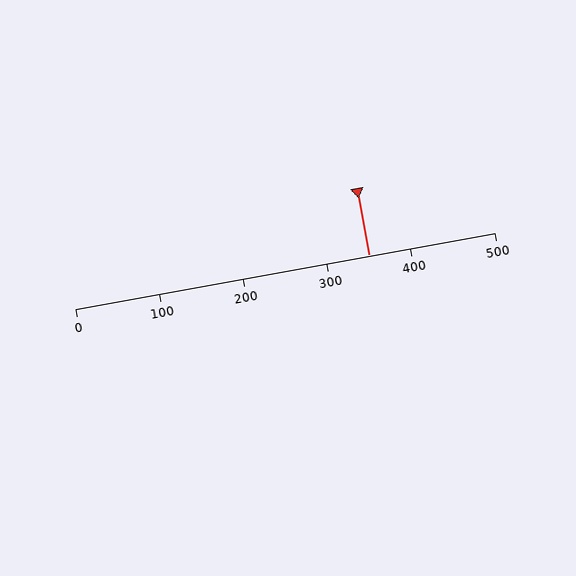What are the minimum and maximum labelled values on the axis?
The axis runs from 0 to 500.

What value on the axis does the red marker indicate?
The marker indicates approximately 350.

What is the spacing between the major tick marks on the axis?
The major ticks are spaced 100 apart.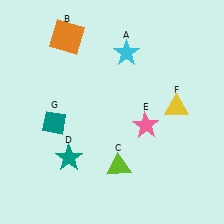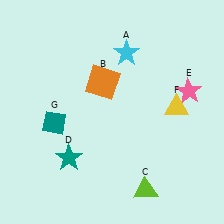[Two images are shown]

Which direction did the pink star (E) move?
The pink star (E) moved right.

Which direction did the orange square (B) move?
The orange square (B) moved down.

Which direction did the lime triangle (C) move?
The lime triangle (C) moved right.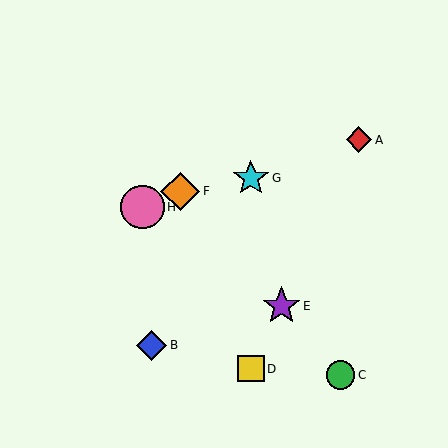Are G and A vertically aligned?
No, G is at x≈251 and A is at x≈359.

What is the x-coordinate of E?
Object E is at x≈281.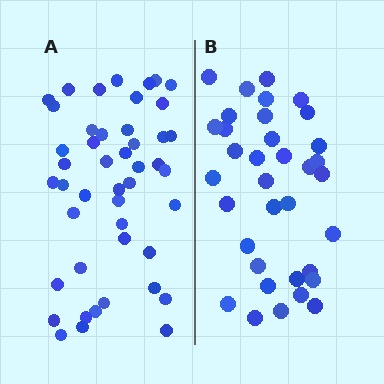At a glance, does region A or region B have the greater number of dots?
Region A (the left region) has more dots.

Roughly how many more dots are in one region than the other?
Region A has roughly 12 or so more dots than region B.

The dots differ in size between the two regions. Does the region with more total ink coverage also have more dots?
No. Region B has more total ink coverage because its dots are larger, but region A actually contains more individual dots. Total area can be misleading — the number of items is what matters here.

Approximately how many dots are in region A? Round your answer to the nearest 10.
About 50 dots. (The exact count is 46, which rounds to 50.)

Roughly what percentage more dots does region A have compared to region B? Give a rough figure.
About 30% more.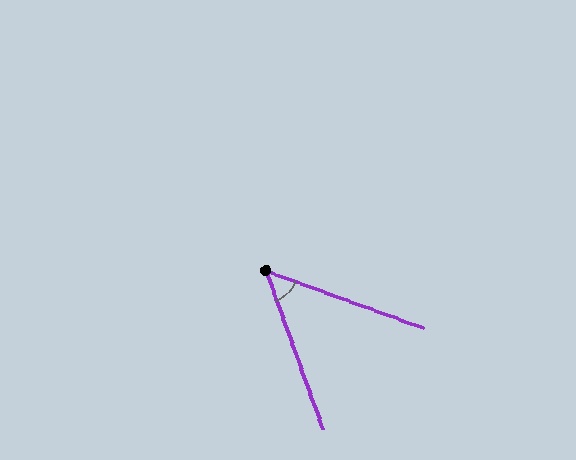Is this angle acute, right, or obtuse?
It is acute.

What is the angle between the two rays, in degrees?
Approximately 50 degrees.